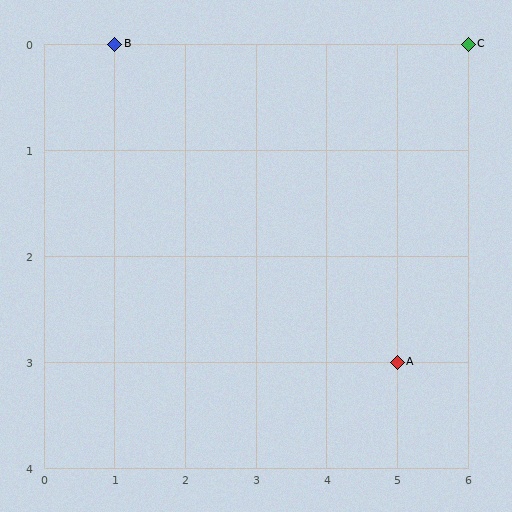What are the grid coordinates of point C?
Point C is at grid coordinates (6, 0).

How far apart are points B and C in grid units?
Points B and C are 5 columns apart.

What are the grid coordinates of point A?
Point A is at grid coordinates (5, 3).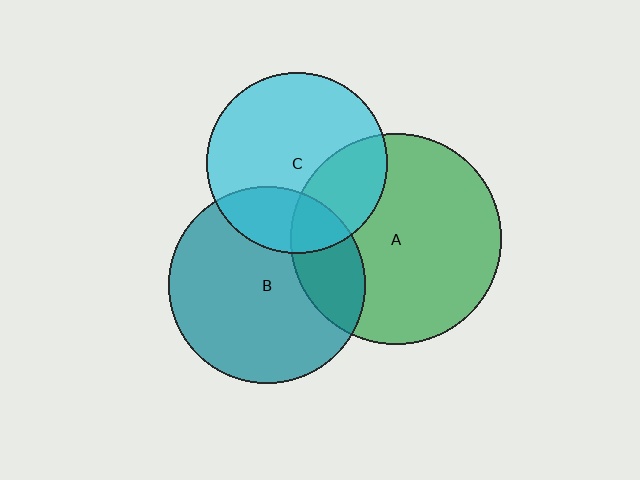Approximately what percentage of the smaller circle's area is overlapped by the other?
Approximately 25%.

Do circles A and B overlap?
Yes.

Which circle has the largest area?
Circle A (green).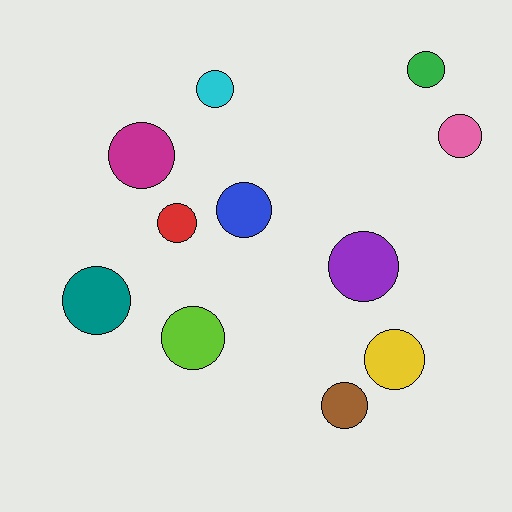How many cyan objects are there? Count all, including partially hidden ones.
There is 1 cyan object.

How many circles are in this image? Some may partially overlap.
There are 11 circles.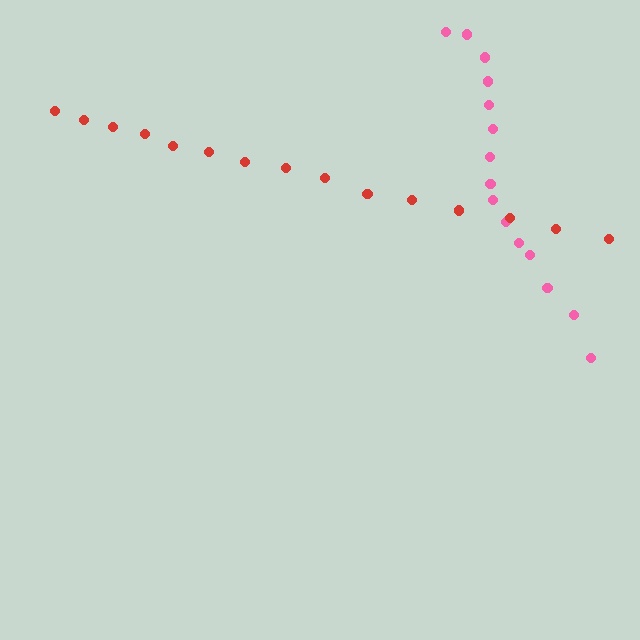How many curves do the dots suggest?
There are 2 distinct paths.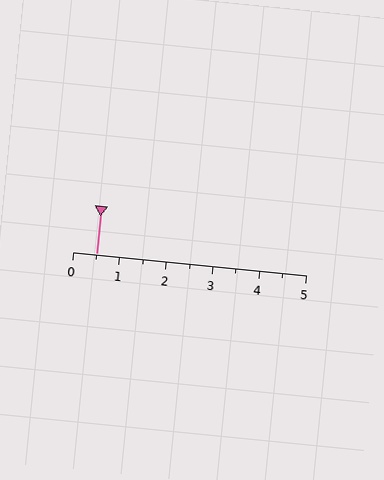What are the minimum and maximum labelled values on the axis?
The axis runs from 0 to 5.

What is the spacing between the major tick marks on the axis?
The major ticks are spaced 1 apart.